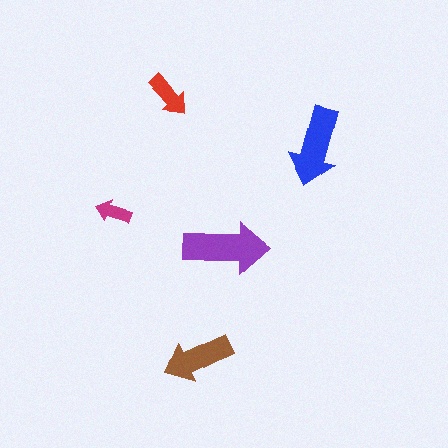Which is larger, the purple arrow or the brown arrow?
The purple one.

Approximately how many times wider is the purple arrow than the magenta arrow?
About 2.5 times wider.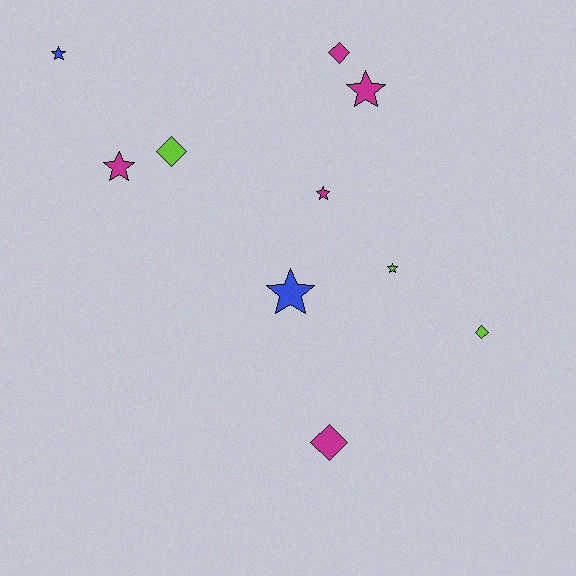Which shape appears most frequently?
Star, with 6 objects.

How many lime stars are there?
There is 1 lime star.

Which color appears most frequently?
Magenta, with 5 objects.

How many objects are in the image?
There are 10 objects.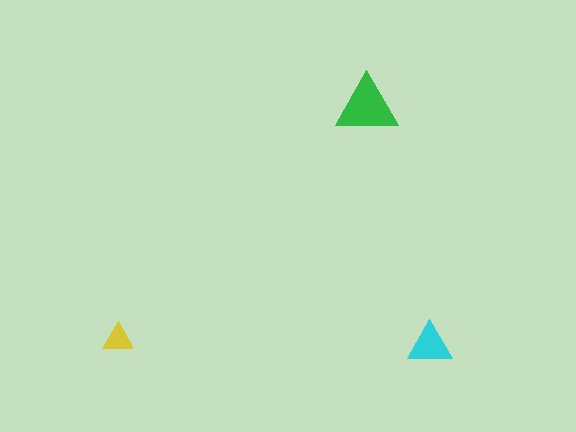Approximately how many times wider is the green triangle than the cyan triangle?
About 1.5 times wider.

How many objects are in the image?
There are 3 objects in the image.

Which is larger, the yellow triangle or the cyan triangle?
The cyan one.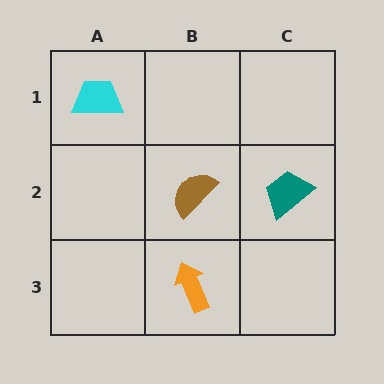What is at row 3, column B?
An orange arrow.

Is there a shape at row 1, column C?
No, that cell is empty.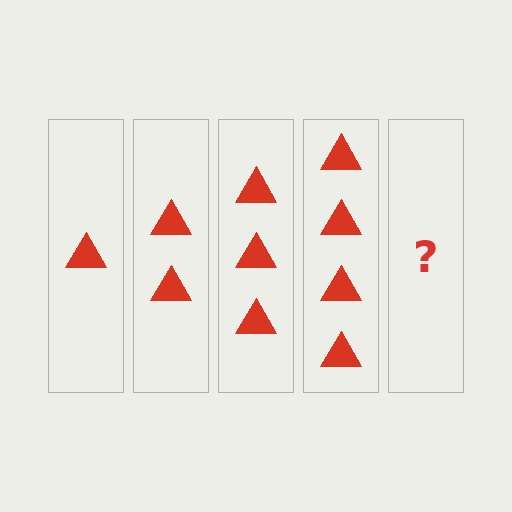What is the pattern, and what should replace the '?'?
The pattern is that each step adds one more triangle. The '?' should be 5 triangles.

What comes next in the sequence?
The next element should be 5 triangles.